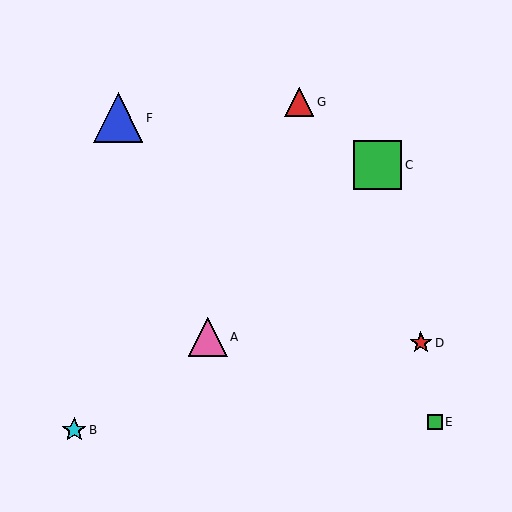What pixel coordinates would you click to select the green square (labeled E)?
Click at (435, 422) to select the green square E.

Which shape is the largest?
The blue triangle (labeled F) is the largest.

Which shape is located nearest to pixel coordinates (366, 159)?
The green square (labeled C) at (377, 165) is nearest to that location.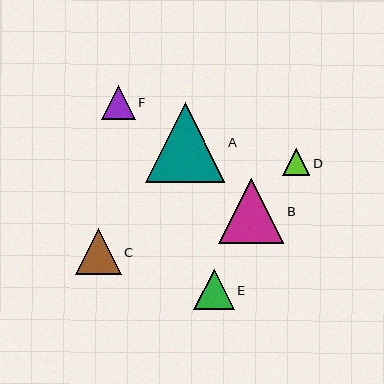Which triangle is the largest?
Triangle A is the largest with a size of approximately 79 pixels.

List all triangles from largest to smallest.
From largest to smallest: A, B, C, E, F, D.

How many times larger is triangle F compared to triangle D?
Triangle F is approximately 1.2 times the size of triangle D.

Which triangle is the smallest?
Triangle D is the smallest with a size of approximately 27 pixels.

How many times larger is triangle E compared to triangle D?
Triangle E is approximately 1.5 times the size of triangle D.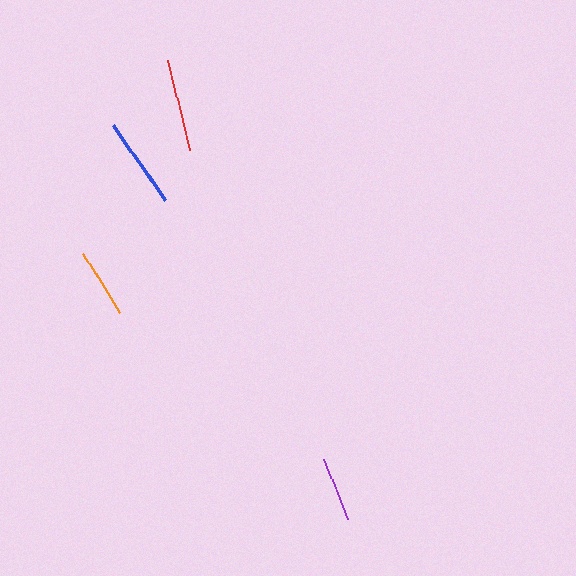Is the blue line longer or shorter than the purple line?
The blue line is longer than the purple line.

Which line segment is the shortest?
The purple line is the shortest at approximately 64 pixels.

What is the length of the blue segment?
The blue segment is approximately 92 pixels long.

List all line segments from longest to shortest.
From longest to shortest: red, blue, orange, purple.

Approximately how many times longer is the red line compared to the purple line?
The red line is approximately 1.4 times the length of the purple line.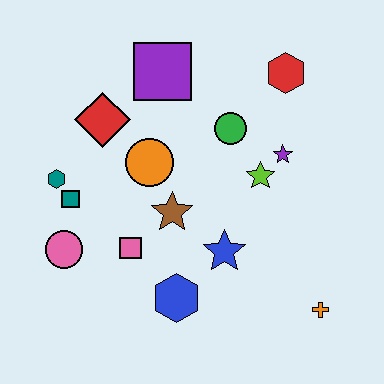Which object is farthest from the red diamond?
The orange cross is farthest from the red diamond.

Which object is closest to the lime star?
The purple star is closest to the lime star.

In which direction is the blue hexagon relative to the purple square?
The blue hexagon is below the purple square.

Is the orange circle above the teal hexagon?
Yes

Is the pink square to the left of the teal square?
No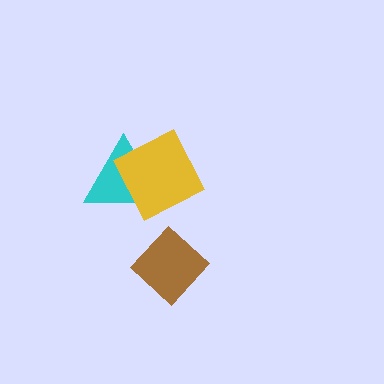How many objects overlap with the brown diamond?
0 objects overlap with the brown diamond.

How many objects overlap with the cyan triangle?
1 object overlaps with the cyan triangle.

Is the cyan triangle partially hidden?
Yes, it is partially covered by another shape.